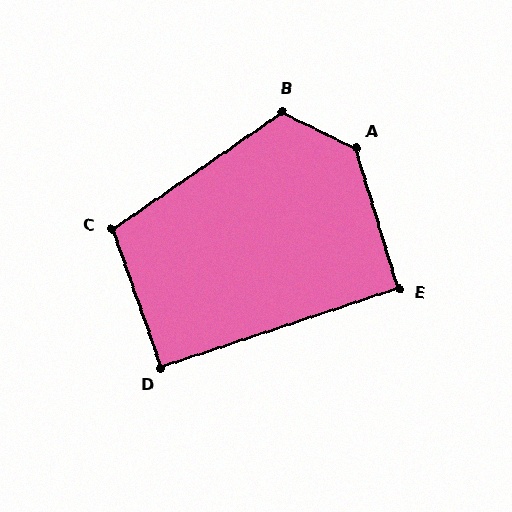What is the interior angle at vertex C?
Approximately 105 degrees (obtuse).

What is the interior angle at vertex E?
Approximately 91 degrees (approximately right).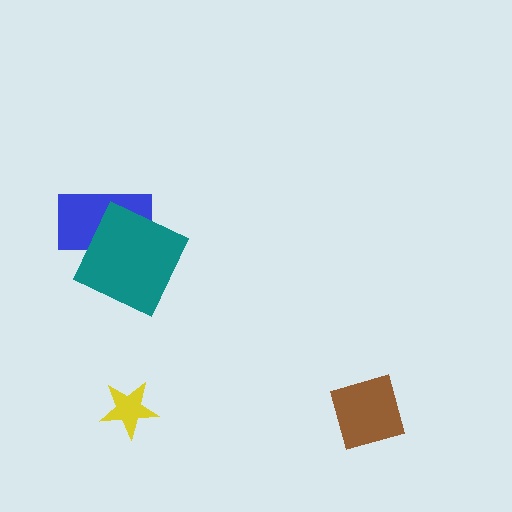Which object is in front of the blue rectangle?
The teal square is in front of the blue rectangle.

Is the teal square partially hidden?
No, no other shape covers it.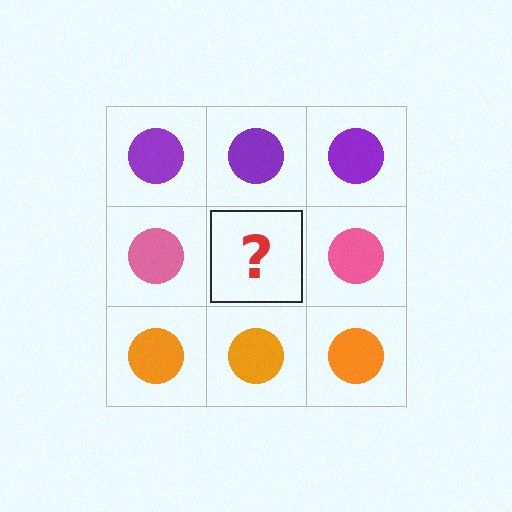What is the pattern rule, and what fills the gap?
The rule is that each row has a consistent color. The gap should be filled with a pink circle.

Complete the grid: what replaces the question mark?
The question mark should be replaced with a pink circle.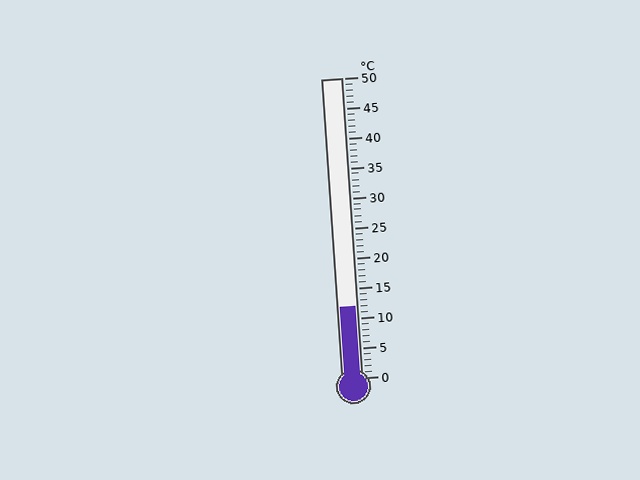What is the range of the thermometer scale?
The thermometer scale ranges from 0°C to 50°C.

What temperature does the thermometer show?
The thermometer shows approximately 12°C.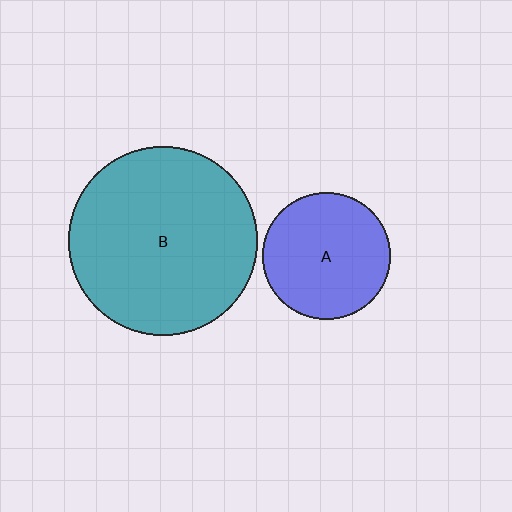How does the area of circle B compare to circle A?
Approximately 2.2 times.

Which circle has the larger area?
Circle B (teal).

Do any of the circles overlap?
No, none of the circles overlap.